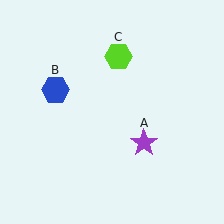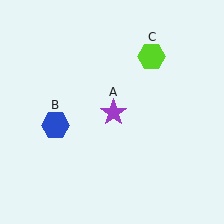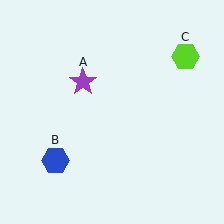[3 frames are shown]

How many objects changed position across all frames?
3 objects changed position: purple star (object A), blue hexagon (object B), lime hexagon (object C).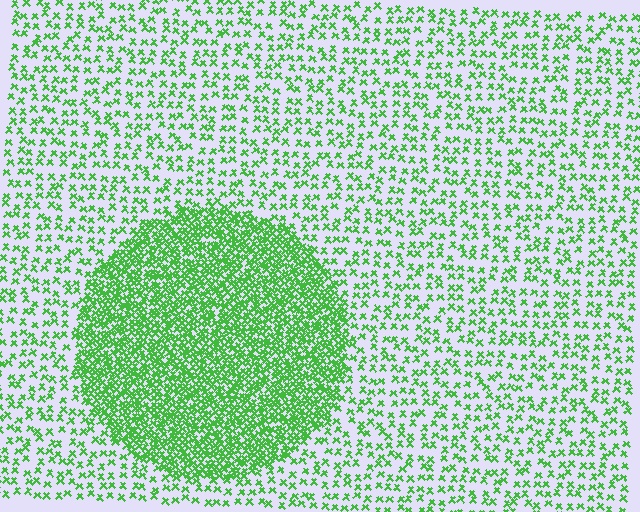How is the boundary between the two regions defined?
The boundary is defined by a change in element density (approximately 2.9x ratio). All elements are the same color, size, and shape.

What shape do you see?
I see a circle.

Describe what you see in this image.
The image contains small green elements arranged at two different densities. A circle-shaped region is visible where the elements are more densely packed than the surrounding area.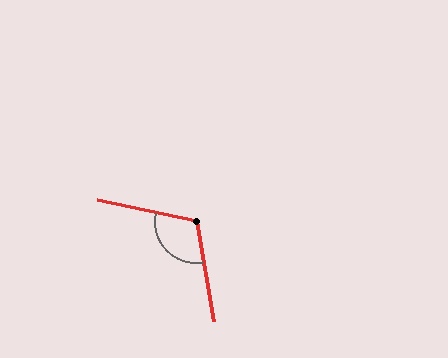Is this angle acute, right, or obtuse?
It is obtuse.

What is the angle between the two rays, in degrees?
Approximately 112 degrees.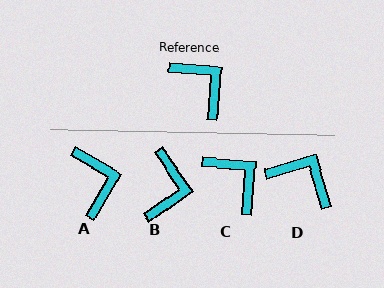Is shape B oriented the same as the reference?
No, it is off by about 50 degrees.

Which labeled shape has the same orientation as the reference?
C.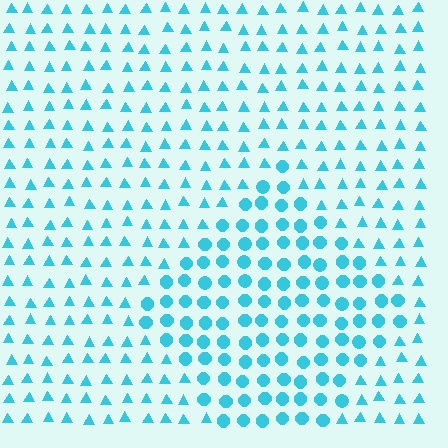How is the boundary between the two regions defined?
The boundary is defined by a change in element shape: circles inside vs. triangles outside. All elements share the same color and spacing.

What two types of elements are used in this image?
The image uses circles inside the diamond region and triangles outside it.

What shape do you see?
I see a diamond.